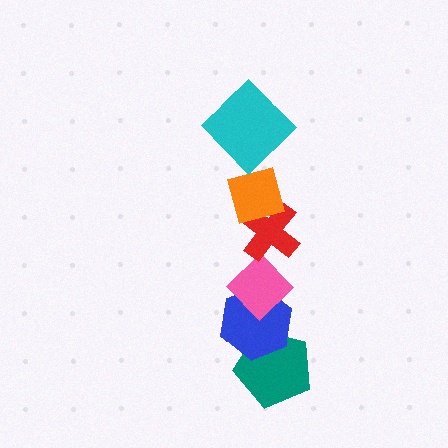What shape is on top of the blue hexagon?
The pink diamond is on top of the blue hexagon.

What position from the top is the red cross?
The red cross is 3rd from the top.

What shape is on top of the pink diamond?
The red cross is on top of the pink diamond.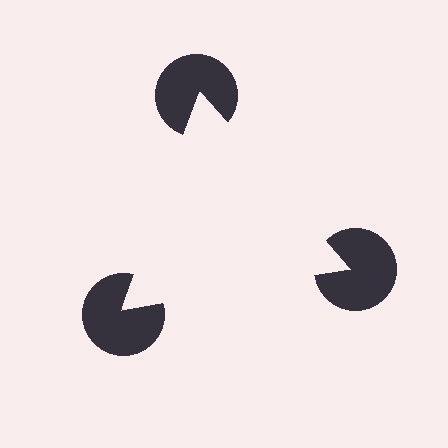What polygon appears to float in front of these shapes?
An illusory triangle — its edges are inferred from the aligned wedge cuts in the pac-man discs, not physically drawn.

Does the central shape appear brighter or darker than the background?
It typically appears slightly brighter than the background, even though no actual brightness change is drawn.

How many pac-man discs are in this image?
There are 3 — one at each vertex of the illusory triangle.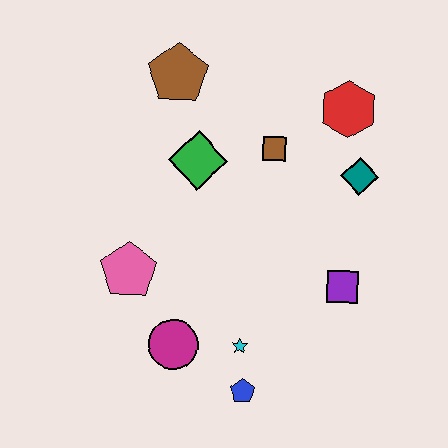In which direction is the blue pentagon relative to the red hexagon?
The blue pentagon is below the red hexagon.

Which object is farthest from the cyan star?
The brown pentagon is farthest from the cyan star.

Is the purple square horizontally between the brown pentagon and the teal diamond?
Yes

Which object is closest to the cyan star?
The blue pentagon is closest to the cyan star.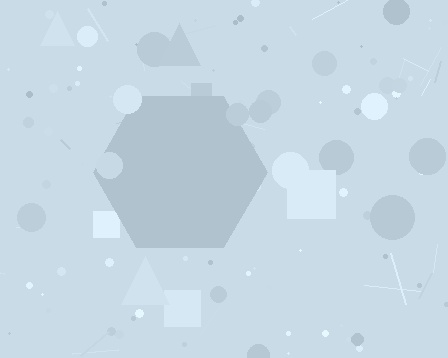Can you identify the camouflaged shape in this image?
The camouflaged shape is a hexagon.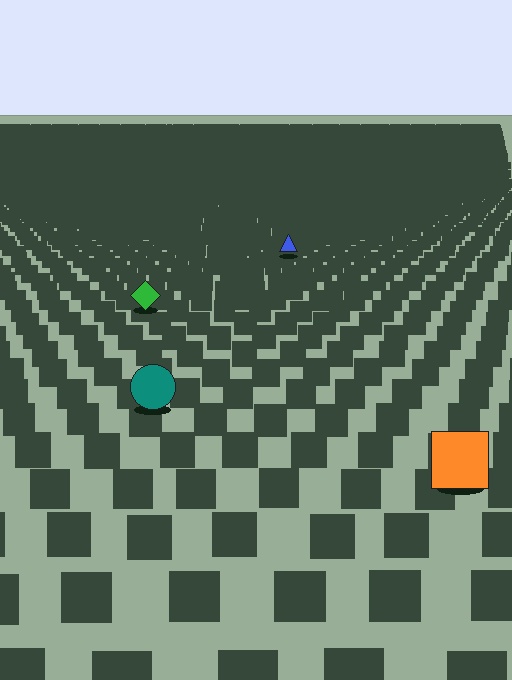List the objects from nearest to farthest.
From nearest to farthest: the orange square, the teal circle, the green diamond, the blue triangle.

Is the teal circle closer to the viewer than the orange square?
No. The orange square is closer — you can tell from the texture gradient: the ground texture is coarser near it.